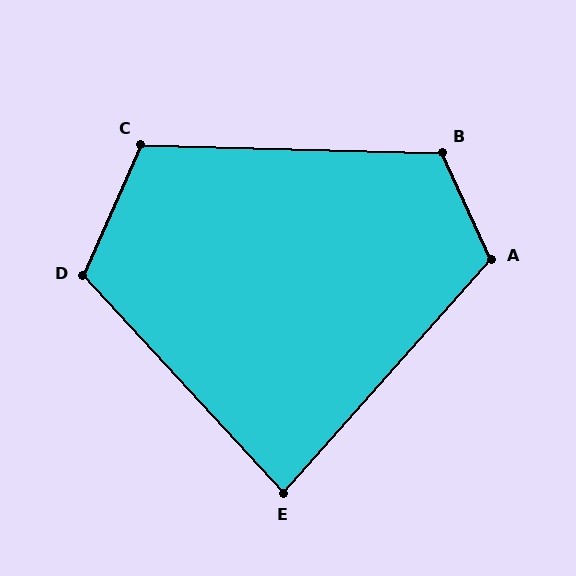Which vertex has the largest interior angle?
B, at approximately 116 degrees.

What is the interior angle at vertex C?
Approximately 112 degrees (obtuse).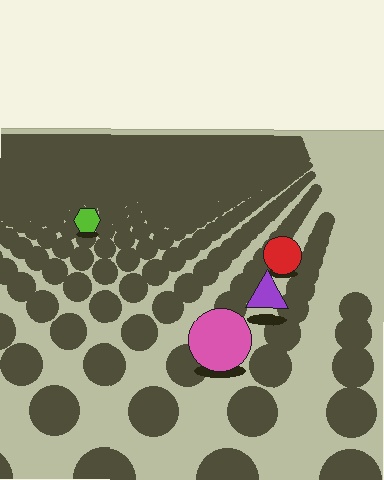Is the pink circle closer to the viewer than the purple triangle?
Yes. The pink circle is closer — you can tell from the texture gradient: the ground texture is coarser near it.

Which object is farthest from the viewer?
The lime hexagon is farthest from the viewer. It appears smaller and the ground texture around it is denser.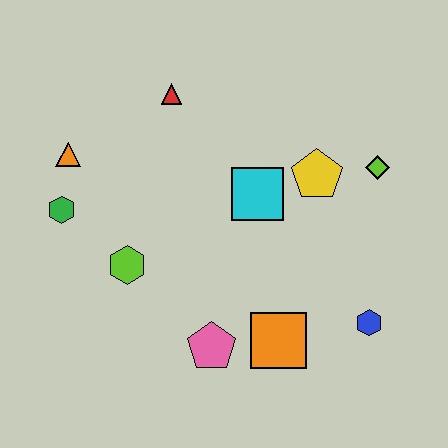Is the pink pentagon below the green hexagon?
Yes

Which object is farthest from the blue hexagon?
The orange triangle is farthest from the blue hexagon.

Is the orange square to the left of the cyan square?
No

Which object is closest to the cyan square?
The yellow pentagon is closest to the cyan square.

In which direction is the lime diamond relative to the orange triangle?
The lime diamond is to the right of the orange triangle.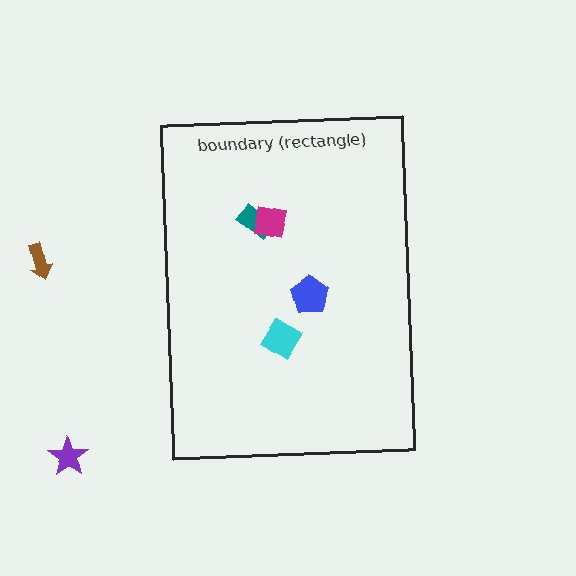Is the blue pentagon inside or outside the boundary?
Inside.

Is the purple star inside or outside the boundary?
Outside.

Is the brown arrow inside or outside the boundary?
Outside.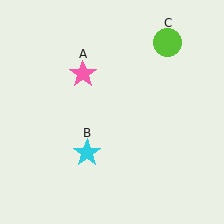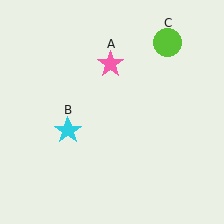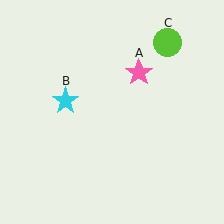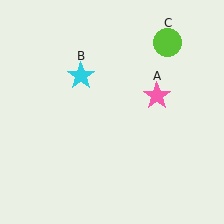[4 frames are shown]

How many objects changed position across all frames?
2 objects changed position: pink star (object A), cyan star (object B).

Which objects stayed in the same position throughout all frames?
Lime circle (object C) remained stationary.